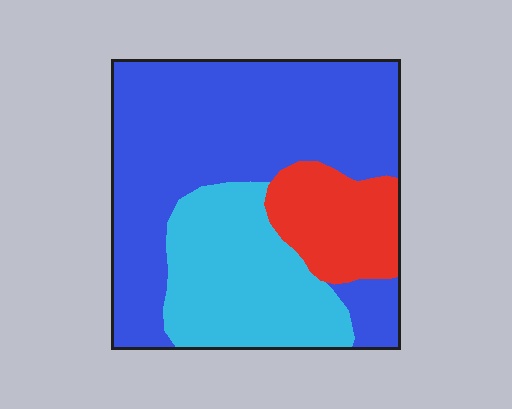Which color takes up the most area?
Blue, at roughly 55%.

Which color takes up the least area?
Red, at roughly 15%.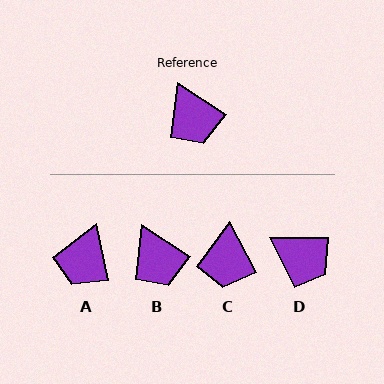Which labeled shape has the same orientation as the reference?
B.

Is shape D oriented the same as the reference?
No, it is off by about 34 degrees.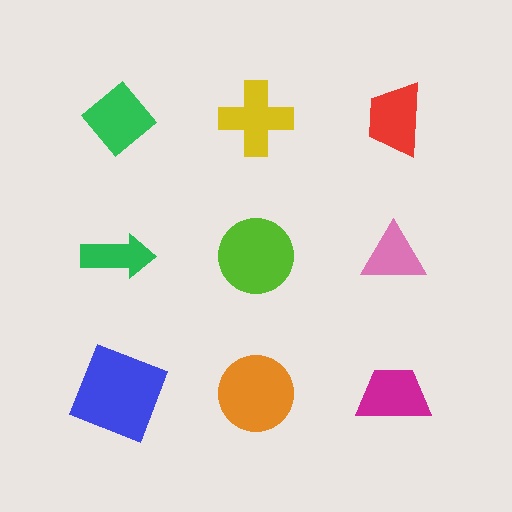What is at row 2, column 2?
A lime circle.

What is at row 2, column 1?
A green arrow.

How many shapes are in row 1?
3 shapes.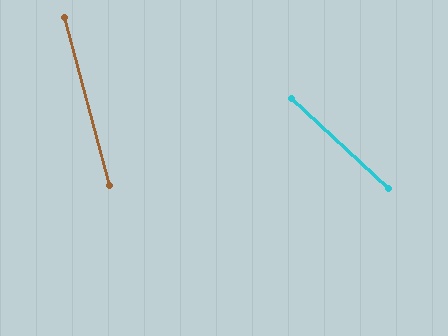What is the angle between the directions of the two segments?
Approximately 32 degrees.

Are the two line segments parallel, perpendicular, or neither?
Neither parallel nor perpendicular — they differ by about 32°.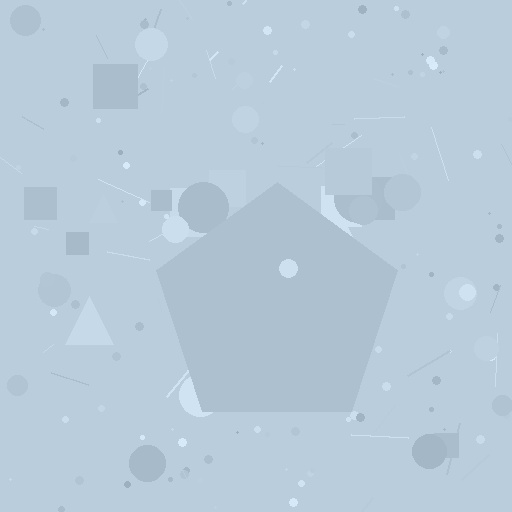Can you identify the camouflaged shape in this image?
The camouflaged shape is a pentagon.